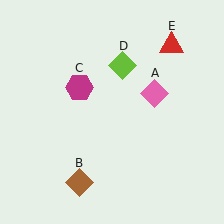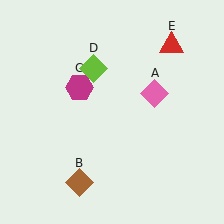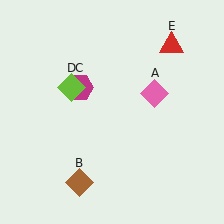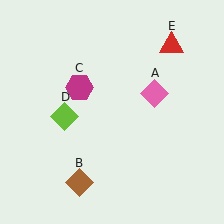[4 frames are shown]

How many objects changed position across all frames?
1 object changed position: lime diamond (object D).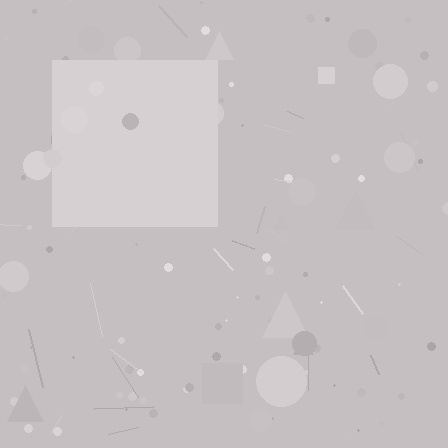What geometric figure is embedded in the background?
A square is embedded in the background.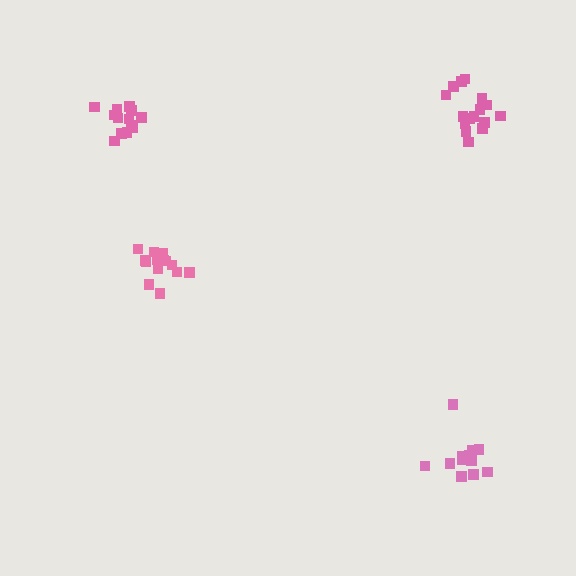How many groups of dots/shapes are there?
There are 4 groups.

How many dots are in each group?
Group 1: 15 dots, Group 2: 13 dots, Group 3: 16 dots, Group 4: 13 dots (57 total).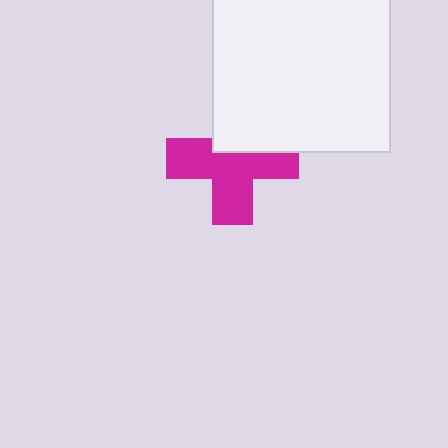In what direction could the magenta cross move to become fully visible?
The magenta cross could move down. That would shift it out from behind the white square entirely.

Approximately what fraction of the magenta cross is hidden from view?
Roughly 35% of the magenta cross is hidden behind the white square.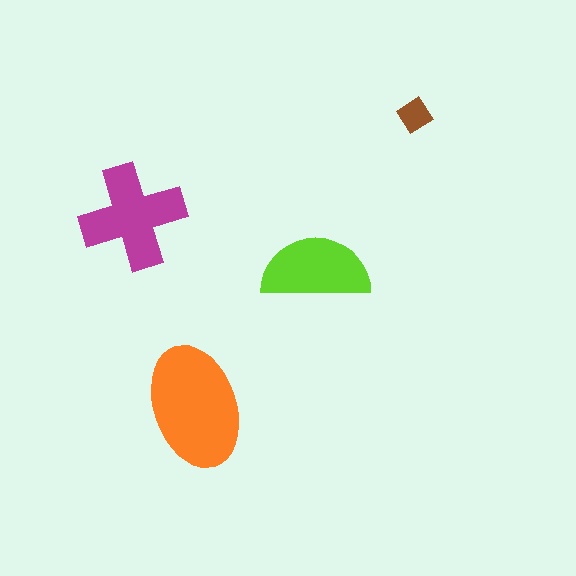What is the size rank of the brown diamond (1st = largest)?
4th.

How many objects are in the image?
There are 4 objects in the image.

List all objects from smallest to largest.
The brown diamond, the lime semicircle, the magenta cross, the orange ellipse.